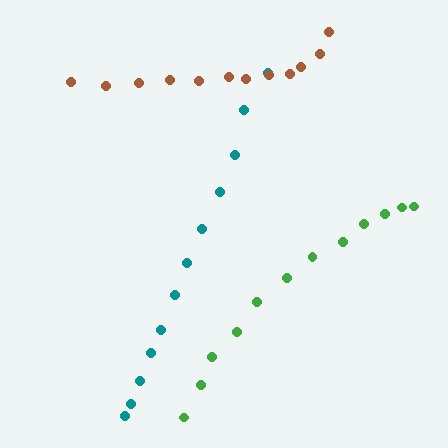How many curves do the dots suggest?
There are 3 distinct paths.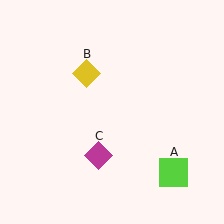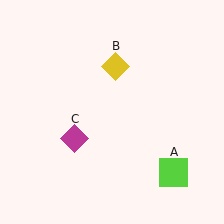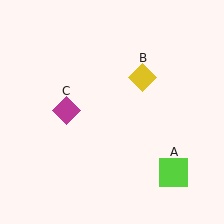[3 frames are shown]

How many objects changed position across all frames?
2 objects changed position: yellow diamond (object B), magenta diamond (object C).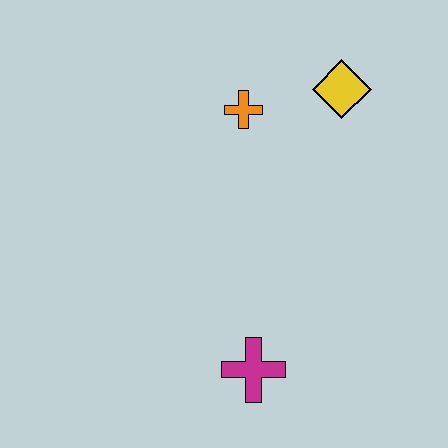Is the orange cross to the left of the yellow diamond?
Yes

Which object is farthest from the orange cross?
The magenta cross is farthest from the orange cross.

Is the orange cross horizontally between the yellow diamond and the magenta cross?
No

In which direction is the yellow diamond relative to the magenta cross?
The yellow diamond is above the magenta cross.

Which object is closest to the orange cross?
The yellow diamond is closest to the orange cross.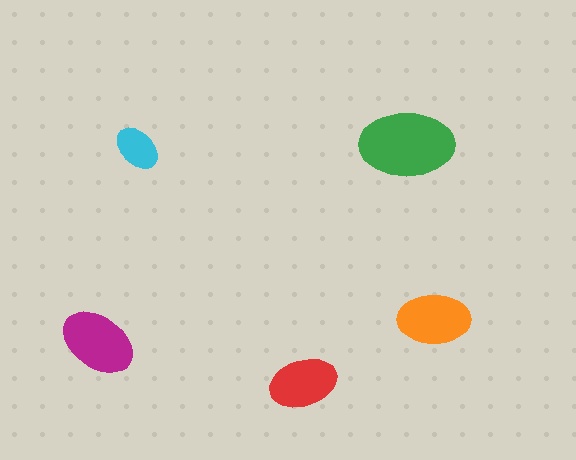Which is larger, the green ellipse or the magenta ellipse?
The green one.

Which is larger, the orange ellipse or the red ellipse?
The orange one.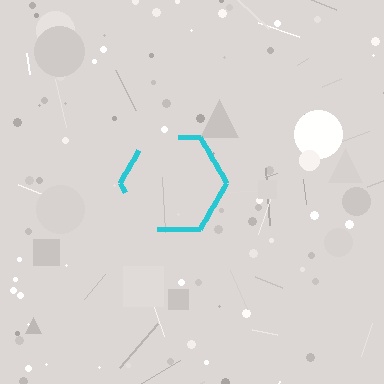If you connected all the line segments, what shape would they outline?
They would outline a hexagon.